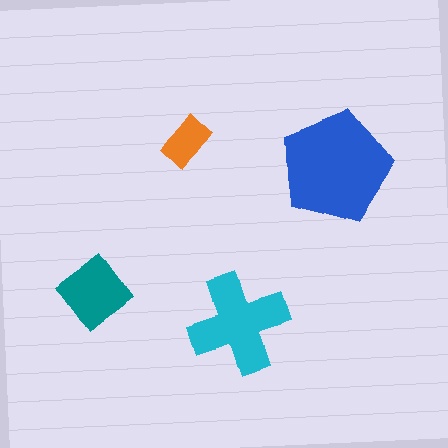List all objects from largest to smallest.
The blue pentagon, the cyan cross, the teal diamond, the orange rectangle.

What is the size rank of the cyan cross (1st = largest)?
2nd.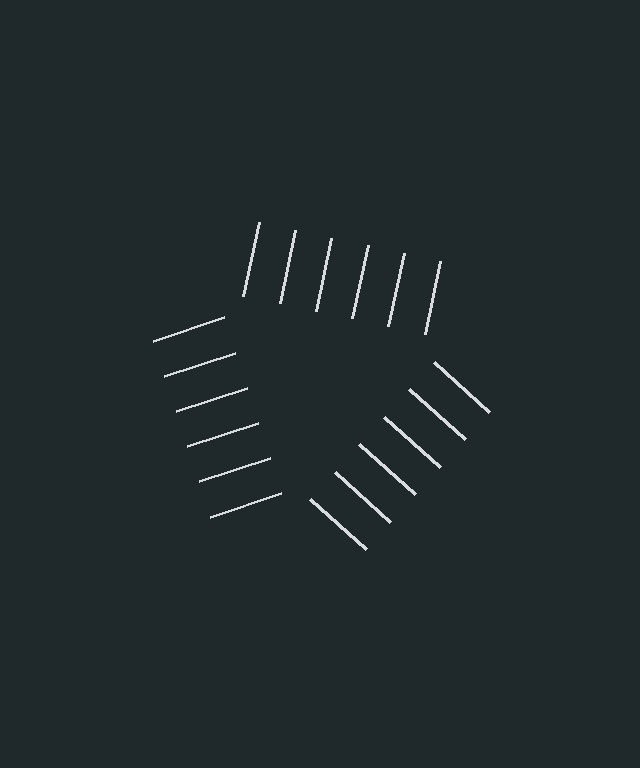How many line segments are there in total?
18 — 6 along each of the 3 edges.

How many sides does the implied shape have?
3 sides — the line-ends trace a triangle.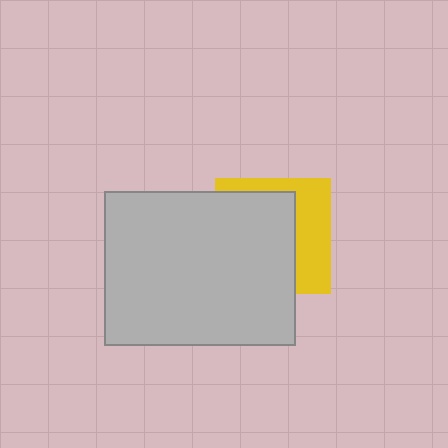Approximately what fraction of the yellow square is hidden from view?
Roughly 61% of the yellow square is hidden behind the light gray rectangle.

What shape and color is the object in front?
The object in front is a light gray rectangle.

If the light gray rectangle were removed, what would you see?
You would see the complete yellow square.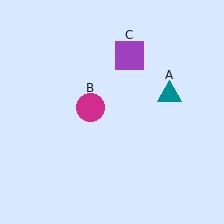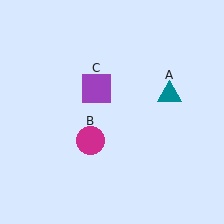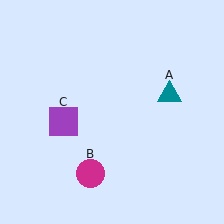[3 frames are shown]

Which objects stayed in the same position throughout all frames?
Teal triangle (object A) remained stationary.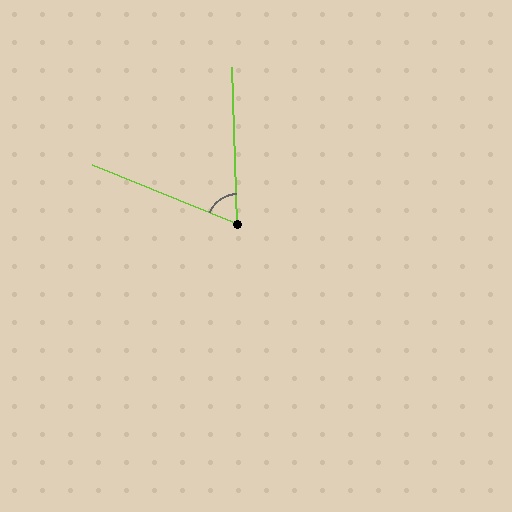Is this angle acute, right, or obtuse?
It is acute.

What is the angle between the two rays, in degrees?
Approximately 66 degrees.